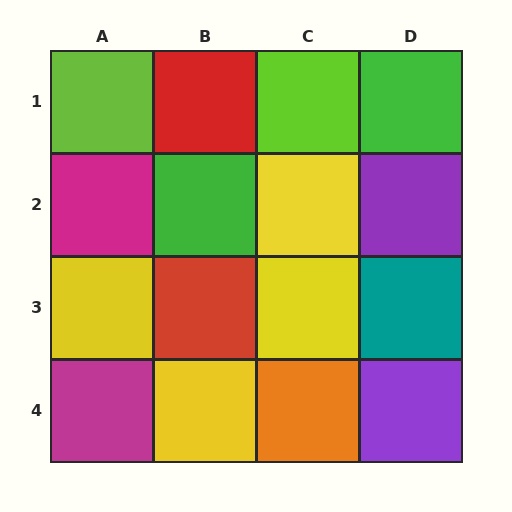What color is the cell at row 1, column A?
Lime.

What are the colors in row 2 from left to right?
Magenta, green, yellow, purple.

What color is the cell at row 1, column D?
Green.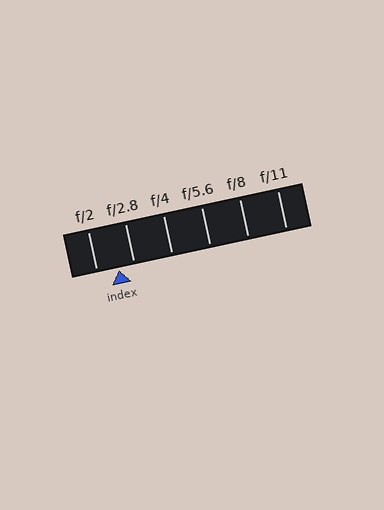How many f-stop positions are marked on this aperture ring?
There are 6 f-stop positions marked.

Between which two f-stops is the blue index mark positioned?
The index mark is between f/2 and f/2.8.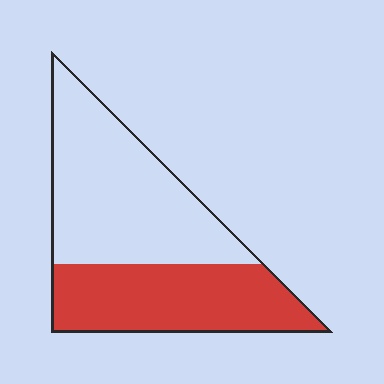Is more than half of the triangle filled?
No.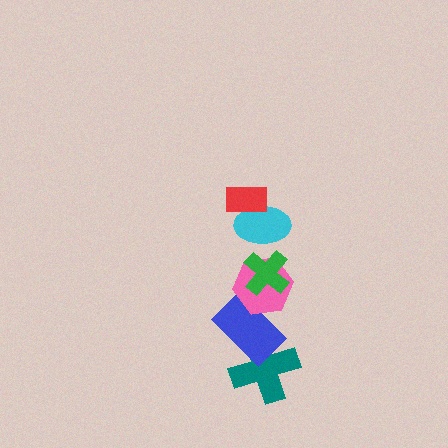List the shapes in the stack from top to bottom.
From top to bottom: the red rectangle, the cyan ellipse, the green cross, the pink hexagon, the blue rectangle, the teal cross.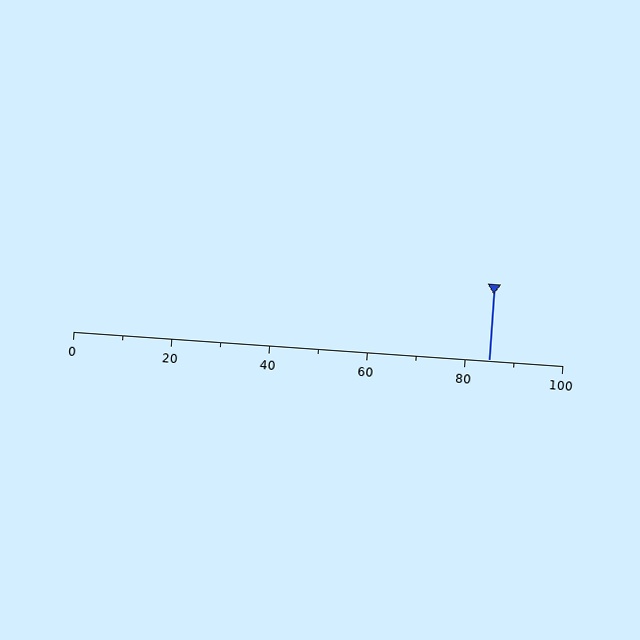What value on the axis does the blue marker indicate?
The marker indicates approximately 85.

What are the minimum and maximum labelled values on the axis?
The axis runs from 0 to 100.